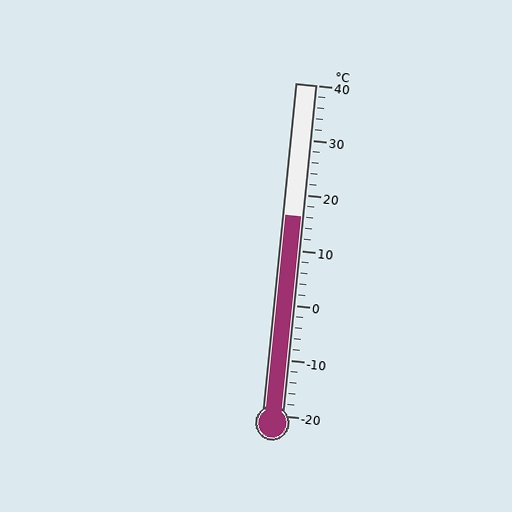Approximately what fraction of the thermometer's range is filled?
The thermometer is filled to approximately 60% of its range.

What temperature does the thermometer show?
The thermometer shows approximately 16°C.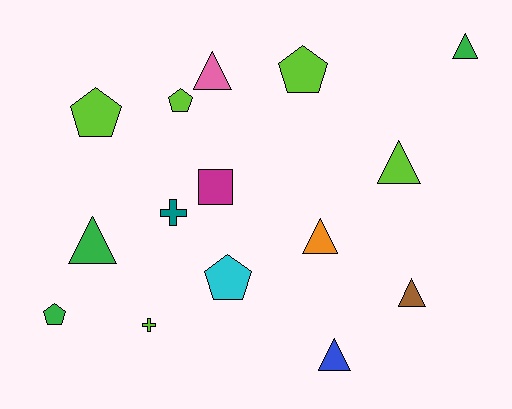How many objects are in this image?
There are 15 objects.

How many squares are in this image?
There is 1 square.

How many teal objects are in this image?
There is 1 teal object.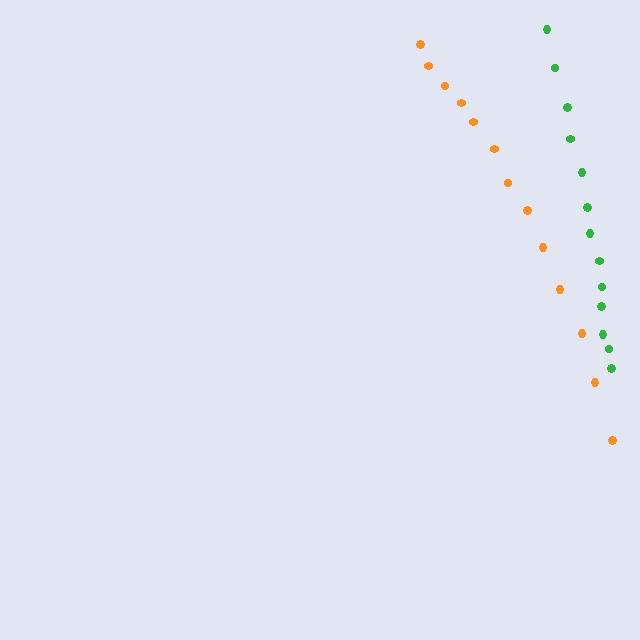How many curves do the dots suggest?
There are 2 distinct paths.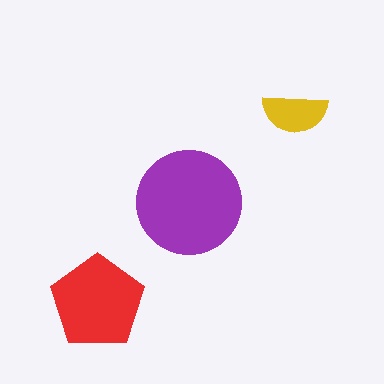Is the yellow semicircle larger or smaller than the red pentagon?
Smaller.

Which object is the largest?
The purple circle.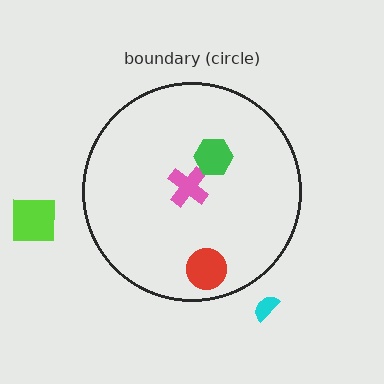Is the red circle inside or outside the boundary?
Inside.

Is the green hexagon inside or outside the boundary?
Inside.